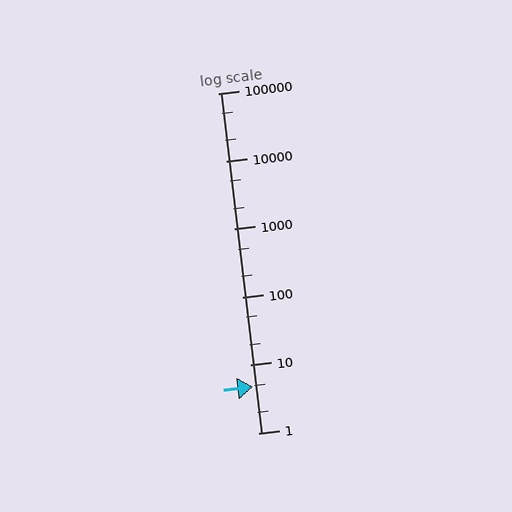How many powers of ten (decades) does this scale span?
The scale spans 5 decades, from 1 to 100000.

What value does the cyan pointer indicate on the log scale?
The pointer indicates approximately 4.8.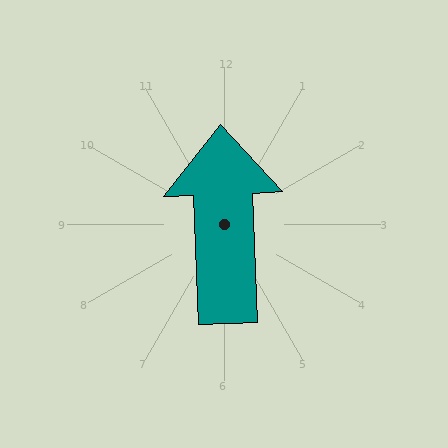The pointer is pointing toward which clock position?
Roughly 12 o'clock.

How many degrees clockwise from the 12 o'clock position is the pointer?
Approximately 358 degrees.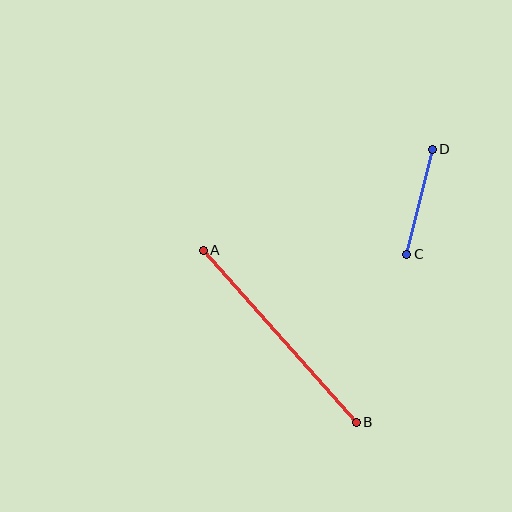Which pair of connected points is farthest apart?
Points A and B are farthest apart.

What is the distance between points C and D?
The distance is approximately 108 pixels.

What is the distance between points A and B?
The distance is approximately 230 pixels.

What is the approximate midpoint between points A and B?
The midpoint is at approximately (280, 336) pixels.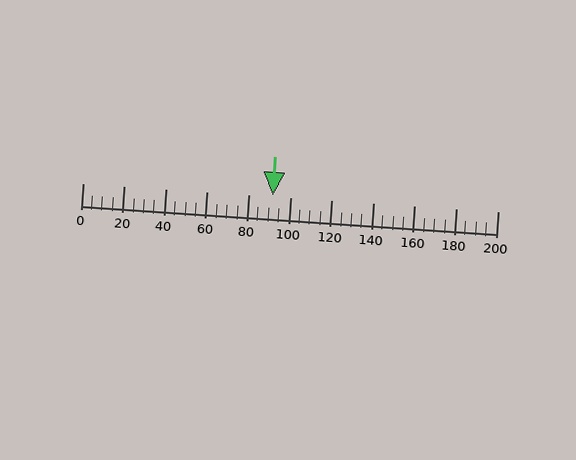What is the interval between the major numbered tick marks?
The major tick marks are spaced 20 units apart.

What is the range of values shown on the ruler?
The ruler shows values from 0 to 200.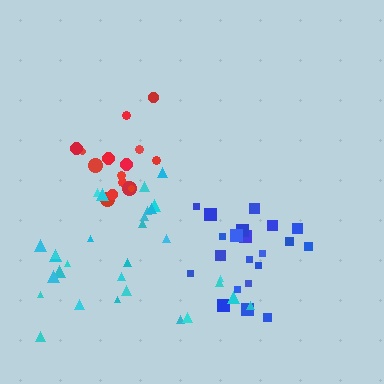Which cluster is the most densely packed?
Red.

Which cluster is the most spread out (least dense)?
Cyan.